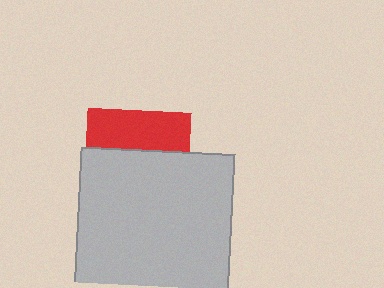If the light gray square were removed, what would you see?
You would see the complete red square.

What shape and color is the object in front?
The object in front is a light gray square.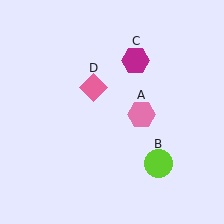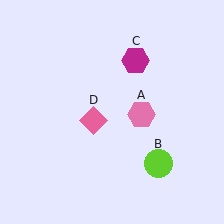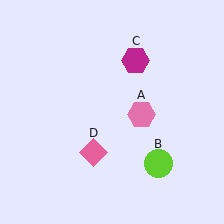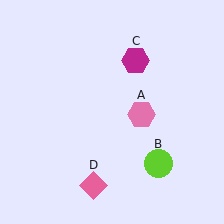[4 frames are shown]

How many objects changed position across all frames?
1 object changed position: pink diamond (object D).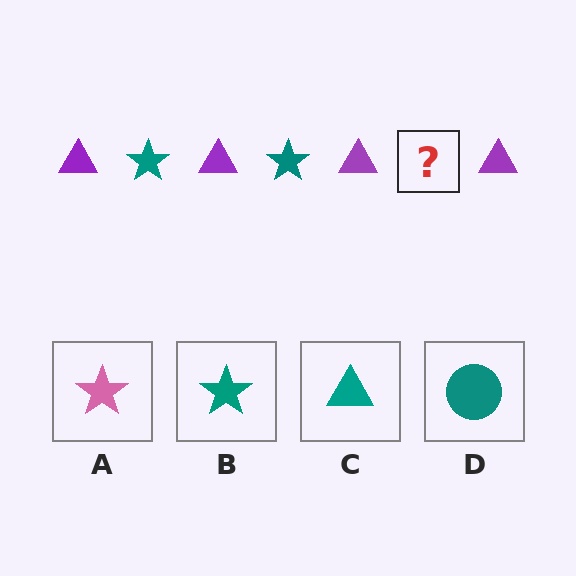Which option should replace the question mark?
Option B.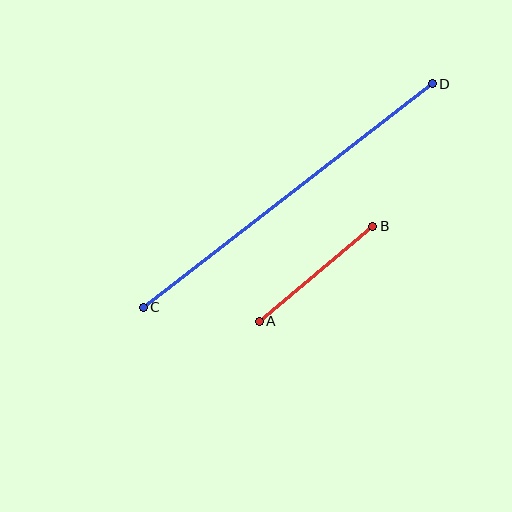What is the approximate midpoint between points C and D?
The midpoint is at approximately (288, 196) pixels.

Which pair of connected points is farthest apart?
Points C and D are farthest apart.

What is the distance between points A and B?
The distance is approximately 148 pixels.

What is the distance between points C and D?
The distance is approximately 365 pixels.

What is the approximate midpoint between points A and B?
The midpoint is at approximately (316, 274) pixels.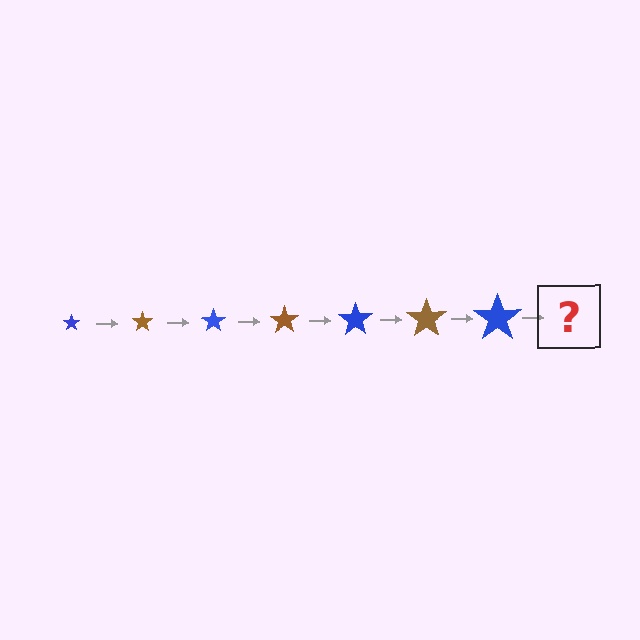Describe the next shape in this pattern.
It should be a brown star, larger than the previous one.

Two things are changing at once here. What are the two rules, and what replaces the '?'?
The two rules are that the star grows larger each step and the color cycles through blue and brown. The '?' should be a brown star, larger than the previous one.